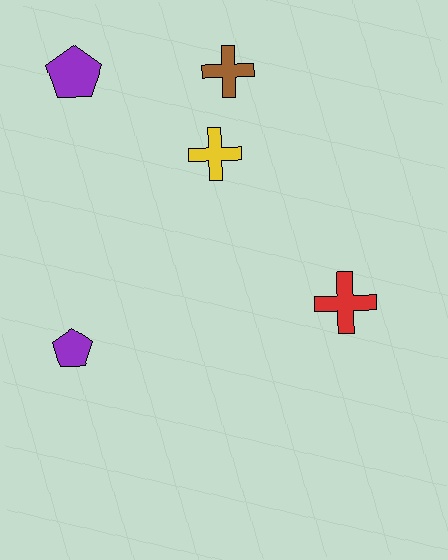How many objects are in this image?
There are 5 objects.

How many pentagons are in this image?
There are 2 pentagons.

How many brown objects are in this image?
There is 1 brown object.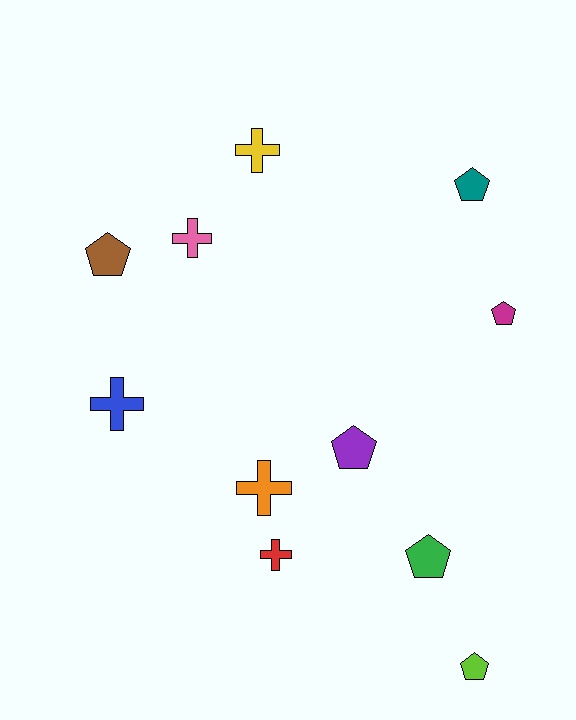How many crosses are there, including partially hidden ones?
There are 5 crosses.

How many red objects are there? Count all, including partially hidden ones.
There is 1 red object.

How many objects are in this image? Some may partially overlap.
There are 11 objects.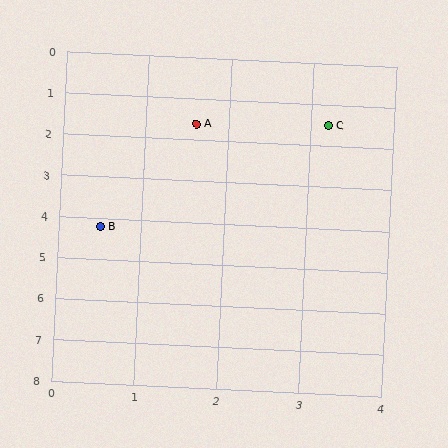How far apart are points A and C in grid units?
Points A and C are about 1.6 grid units apart.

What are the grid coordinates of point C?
Point C is at approximately (3.2, 1.5).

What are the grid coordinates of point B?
Point B is at approximately (0.5, 4.2).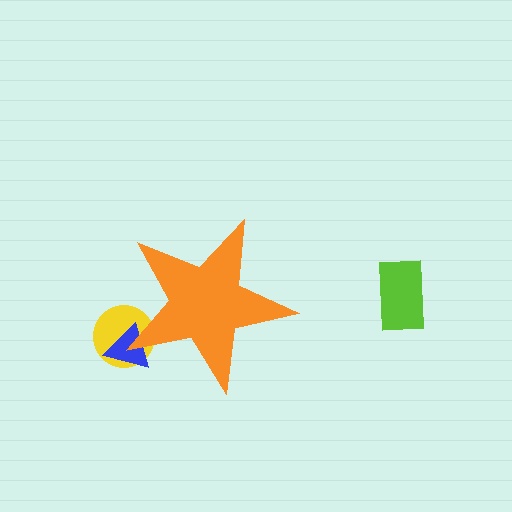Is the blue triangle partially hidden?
Yes, the blue triangle is partially hidden behind the orange star.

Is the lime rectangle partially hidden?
No, the lime rectangle is fully visible.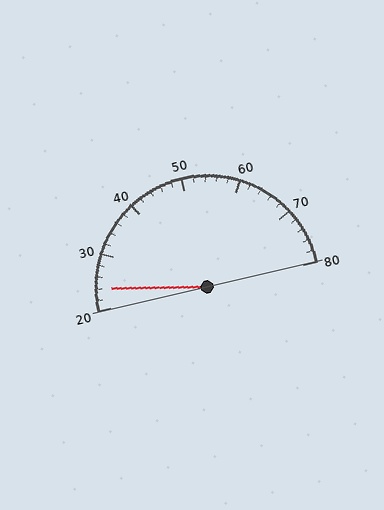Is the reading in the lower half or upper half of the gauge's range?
The reading is in the lower half of the range (20 to 80).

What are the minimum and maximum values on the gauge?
The gauge ranges from 20 to 80.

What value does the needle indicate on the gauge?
The needle indicates approximately 24.